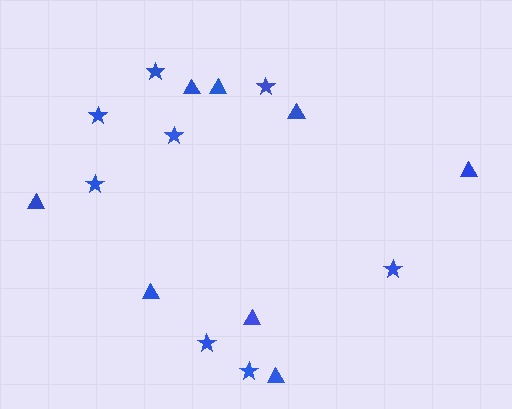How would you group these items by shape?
There are 2 groups: one group of triangles (8) and one group of stars (8).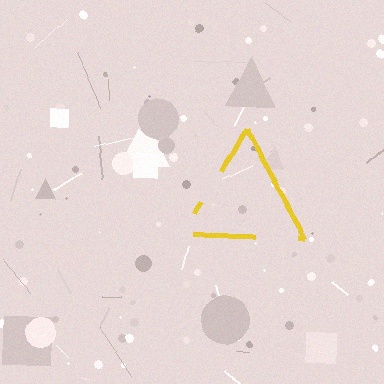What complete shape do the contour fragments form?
The contour fragments form a triangle.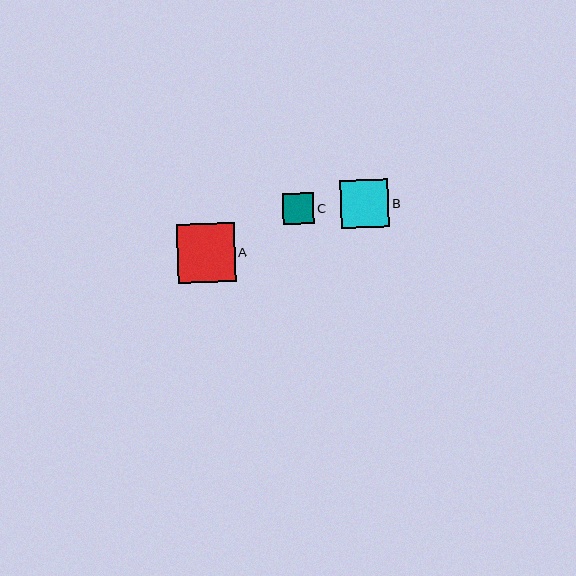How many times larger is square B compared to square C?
Square B is approximately 1.5 times the size of square C.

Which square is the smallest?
Square C is the smallest with a size of approximately 32 pixels.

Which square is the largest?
Square A is the largest with a size of approximately 58 pixels.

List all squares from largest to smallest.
From largest to smallest: A, B, C.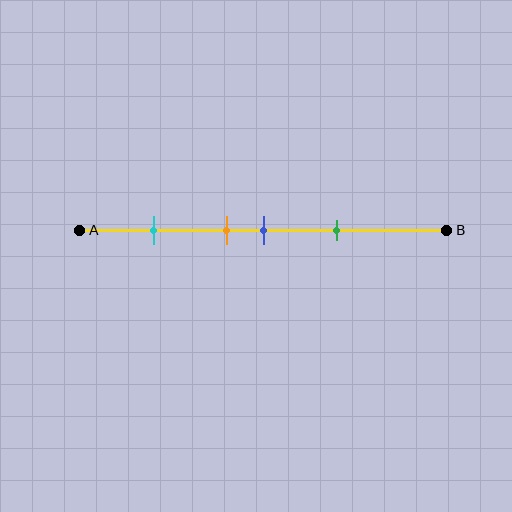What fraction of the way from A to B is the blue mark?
The blue mark is approximately 50% (0.5) of the way from A to B.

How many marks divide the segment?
There are 4 marks dividing the segment.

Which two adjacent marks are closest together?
The orange and blue marks are the closest adjacent pair.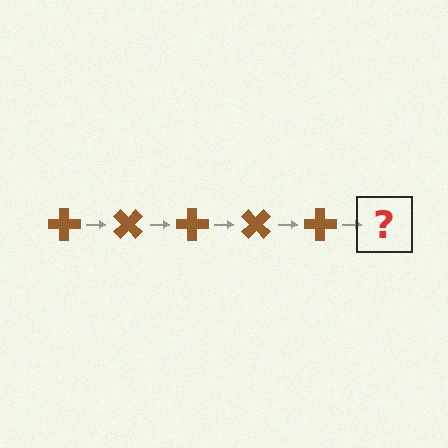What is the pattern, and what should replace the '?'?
The pattern is that the cross rotates 45 degrees each step. The '?' should be a brown cross rotated 225 degrees.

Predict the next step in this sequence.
The next step is a brown cross rotated 225 degrees.